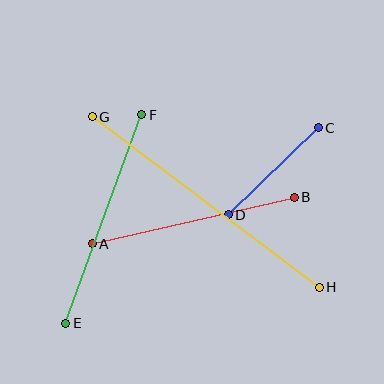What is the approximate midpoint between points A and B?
The midpoint is at approximately (193, 221) pixels.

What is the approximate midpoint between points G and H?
The midpoint is at approximately (206, 202) pixels.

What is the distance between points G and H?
The distance is approximately 284 pixels.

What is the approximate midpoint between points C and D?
The midpoint is at approximately (273, 171) pixels.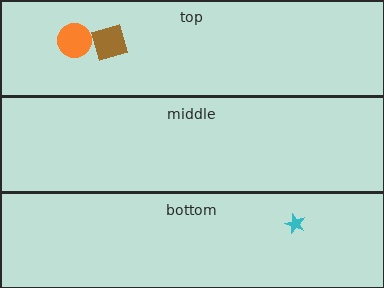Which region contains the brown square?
The top region.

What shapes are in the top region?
The orange circle, the brown square.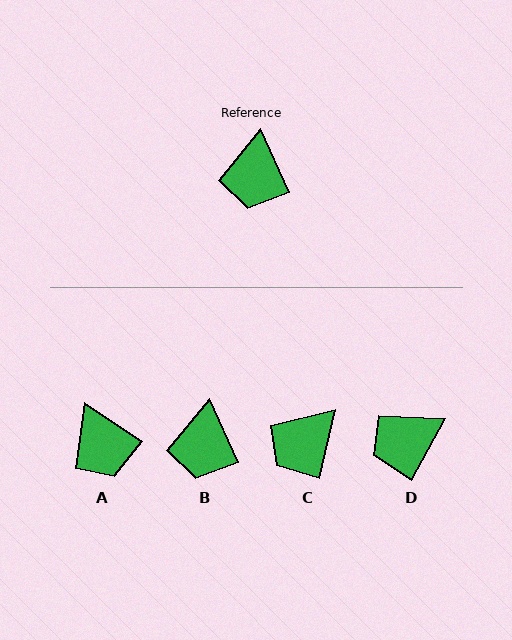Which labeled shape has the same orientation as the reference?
B.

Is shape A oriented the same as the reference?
No, it is off by about 32 degrees.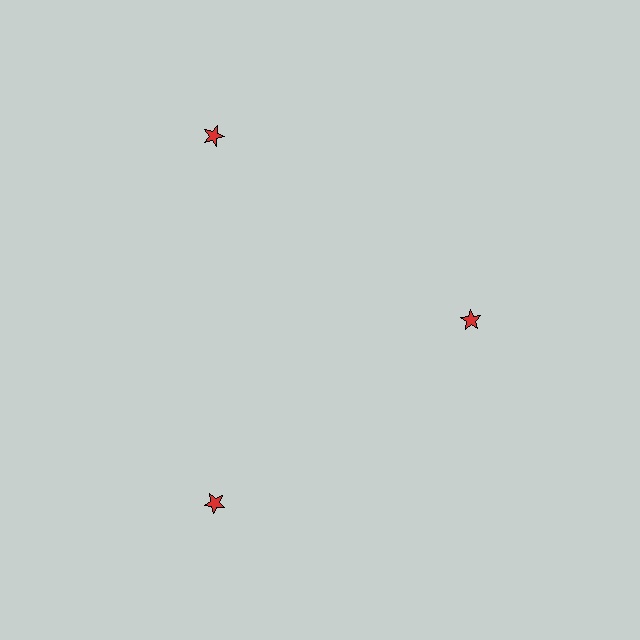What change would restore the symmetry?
The symmetry would be restored by moving it outward, back onto the ring so that all 3 stars sit at equal angles and equal distance from the center.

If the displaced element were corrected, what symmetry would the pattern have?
It would have 3-fold rotational symmetry — the pattern would map onto itself every 120 degrees.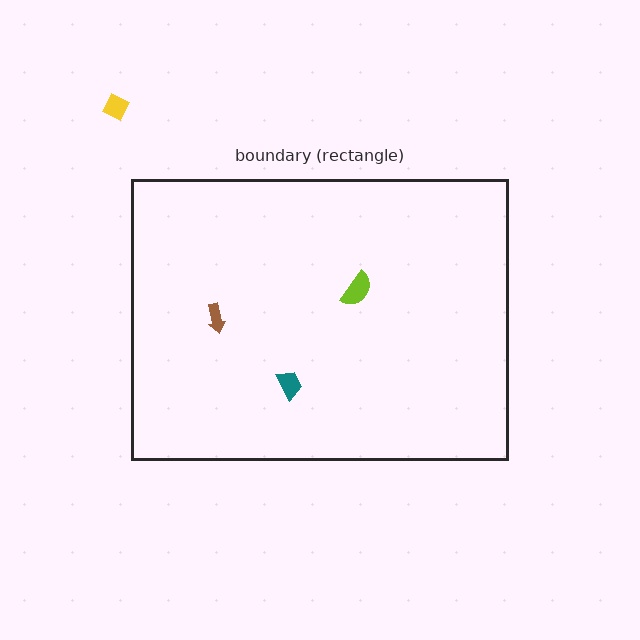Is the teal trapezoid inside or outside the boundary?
Inside.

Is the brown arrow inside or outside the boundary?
Inside.